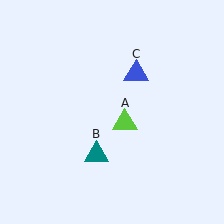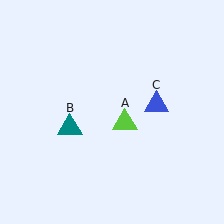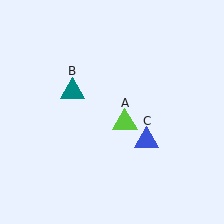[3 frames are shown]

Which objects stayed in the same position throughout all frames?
Lime triangle (object A) remained stationary.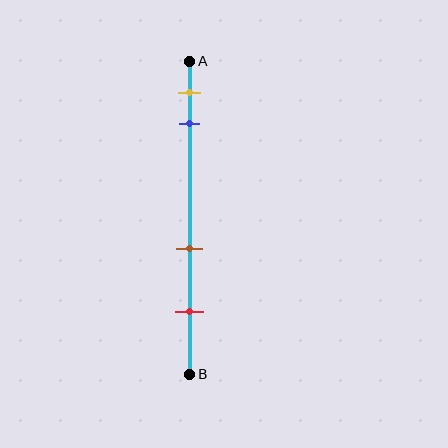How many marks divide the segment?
There are 4 marks dividing the segment.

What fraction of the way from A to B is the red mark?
The red mark is approximately 80% (0.8) of the way from A to B.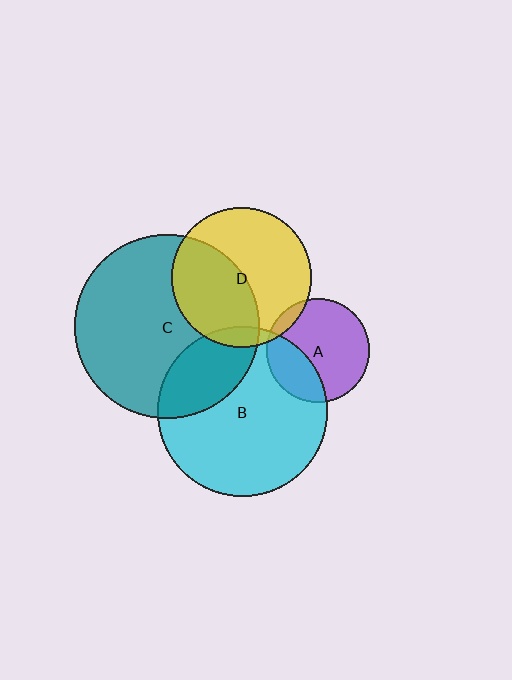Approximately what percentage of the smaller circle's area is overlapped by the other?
Approximately 5%.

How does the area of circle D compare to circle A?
Approximately 1.8 times.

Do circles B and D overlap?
Yes.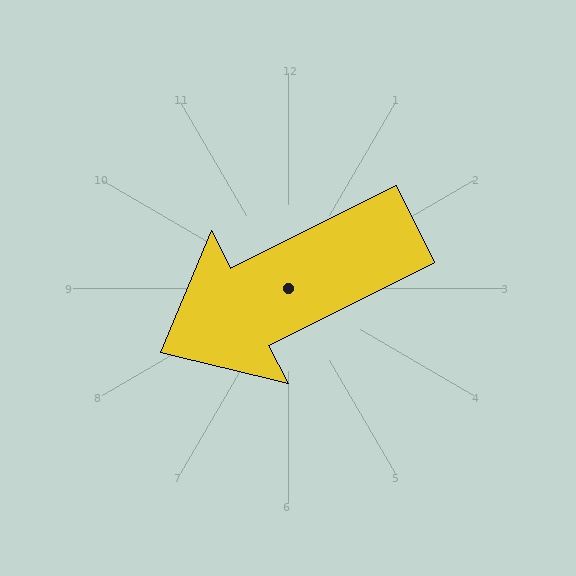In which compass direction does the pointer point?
Southwest.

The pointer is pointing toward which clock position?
Roughly 8 o'clock.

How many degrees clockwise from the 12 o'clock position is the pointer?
Approximately 243 degrees.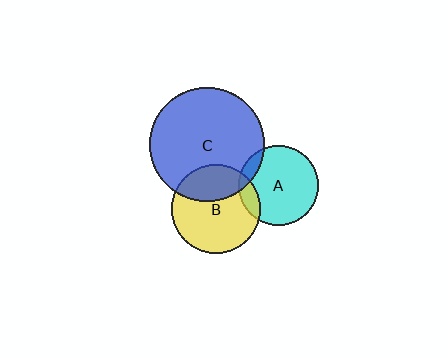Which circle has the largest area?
Circle C (blue).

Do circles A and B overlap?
Yes.